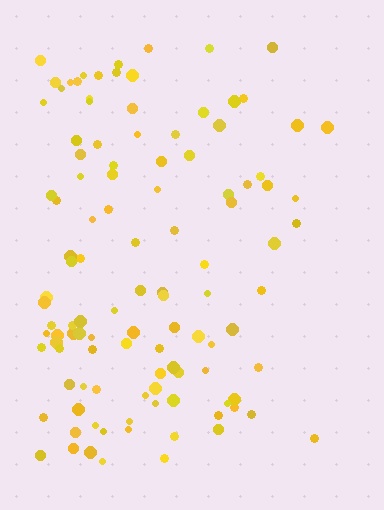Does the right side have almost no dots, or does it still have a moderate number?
Still a moderate number, just noticeably fewer than the left.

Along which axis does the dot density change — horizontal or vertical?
Horizontal.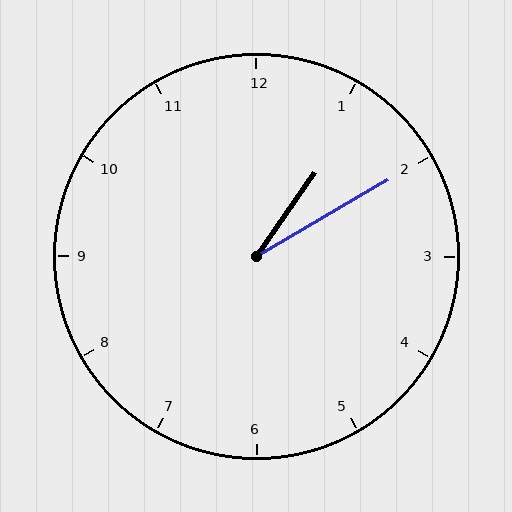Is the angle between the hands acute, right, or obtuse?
It is acute.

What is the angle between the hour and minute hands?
Approximately 25 degrees.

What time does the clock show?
1:10.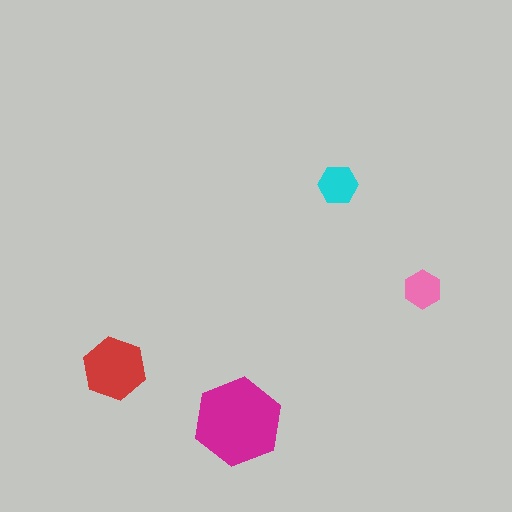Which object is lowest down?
The magenta hexagon is bottommost.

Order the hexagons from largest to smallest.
the magenta one, the red one, the cyan one, the pink one.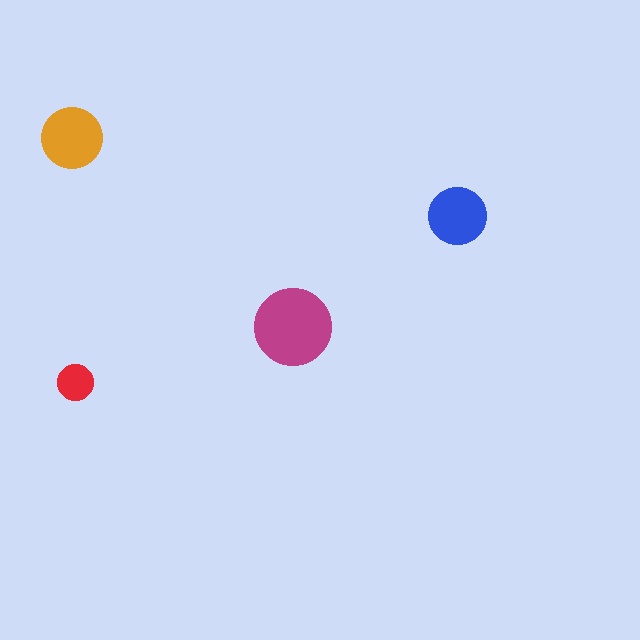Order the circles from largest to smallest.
the magenta one, the orange one, the blue one, the red one.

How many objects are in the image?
There are 4 objects in the image.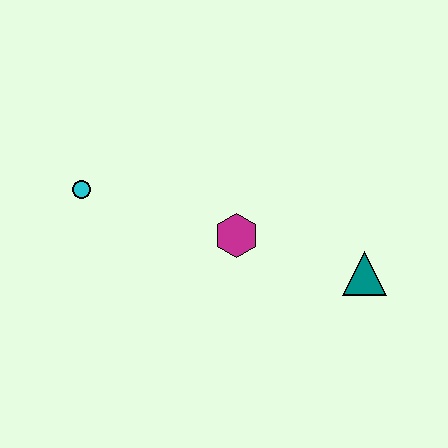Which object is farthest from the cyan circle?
The teal triangle is farthest from the cyan circle.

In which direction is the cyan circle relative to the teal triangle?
The cyan circle is to the left of the teal triangle.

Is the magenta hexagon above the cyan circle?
No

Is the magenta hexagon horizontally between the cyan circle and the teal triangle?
Yes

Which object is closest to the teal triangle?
The magenta hexagon is closest to the teal triangle.